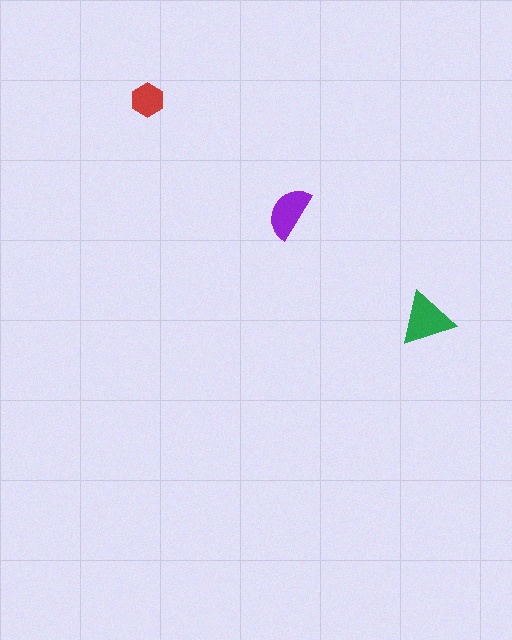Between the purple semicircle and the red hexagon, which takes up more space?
The purple semicircle.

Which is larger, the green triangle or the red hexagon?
The green triangle.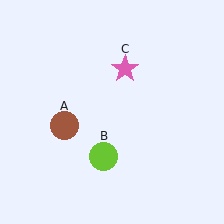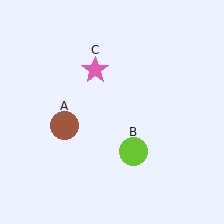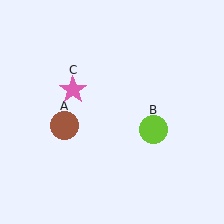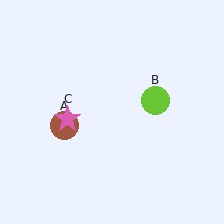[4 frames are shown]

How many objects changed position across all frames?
2 objects changed position: lime circle (object B), pink star (object C).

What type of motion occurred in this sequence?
The lime circle (object B), pink star (object C) rotated counterclockwise around the center of the scene.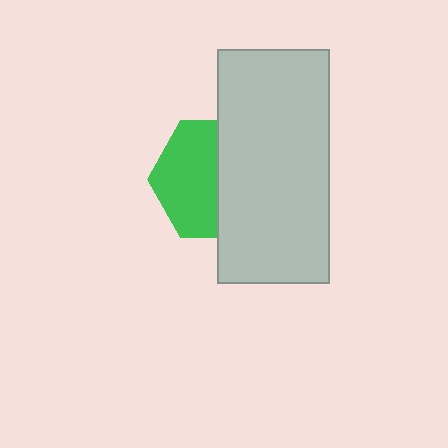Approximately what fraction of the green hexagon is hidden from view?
Roughly 47% of the green hexagon is hidden behind the light gray rectangle.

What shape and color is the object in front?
The object in front is a light gray rectangle.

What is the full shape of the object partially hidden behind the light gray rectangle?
The partially hidden object is a green hexagon.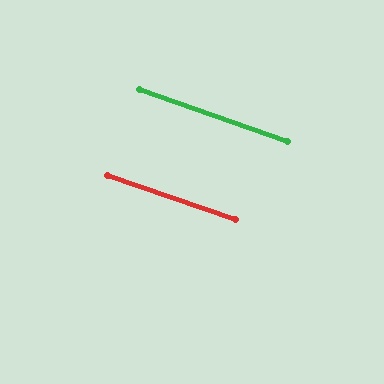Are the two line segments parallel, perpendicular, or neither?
Parallel — their directions differ by only 0.6°.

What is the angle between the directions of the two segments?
Approximately 1 degree.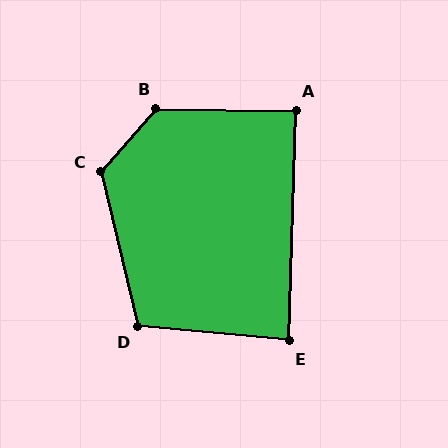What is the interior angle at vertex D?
Approximately 109 degrees (obtuse).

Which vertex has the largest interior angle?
B, at approximately 130 degrees.